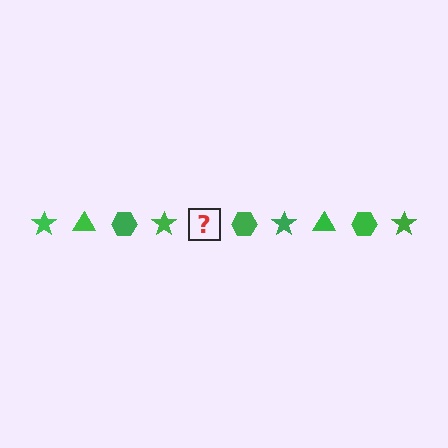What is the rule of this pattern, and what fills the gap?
The rule is that the pattern cycles through star, triangle, hexagon shapes in green. The gap should be filled with a green triangle.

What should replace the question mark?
The question mark should be replaced with a green triangle.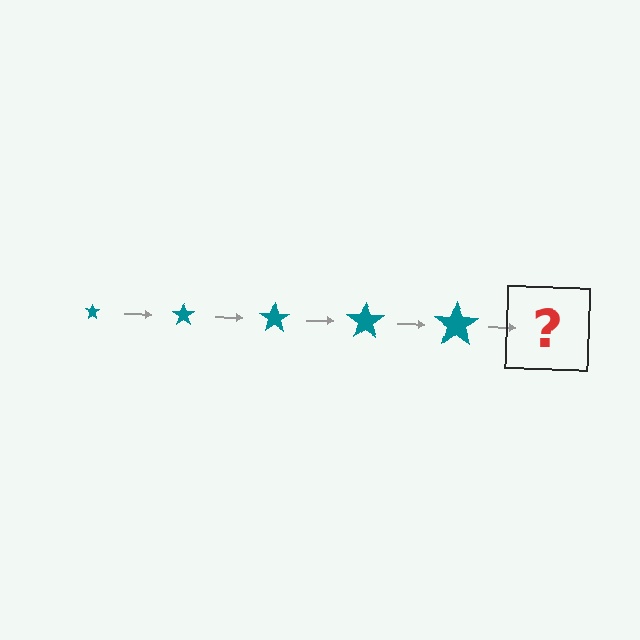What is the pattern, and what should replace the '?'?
The pattern is that the star gets progressively larger each step. The '?' should be a teal star, larger than the previous one.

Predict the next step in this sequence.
The next step is a teal star, larger than the previous one.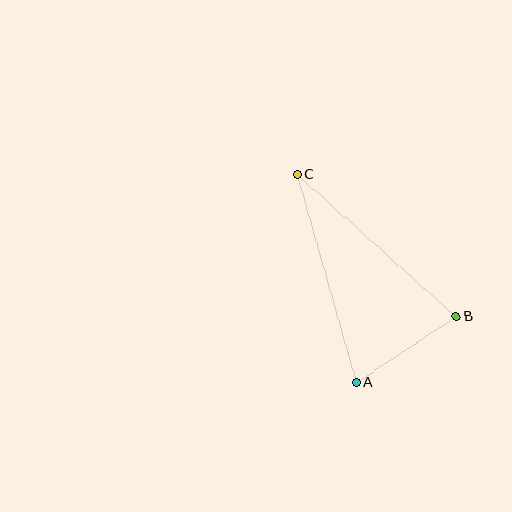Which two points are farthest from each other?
Points A and C are farthest from each other.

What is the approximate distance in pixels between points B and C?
The distance between B and C is approximately 213 pixels.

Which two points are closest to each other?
Points A and B are closest to each other.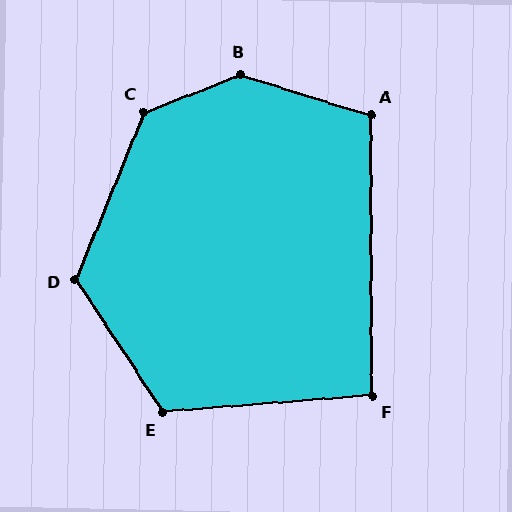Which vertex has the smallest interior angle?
F, at approximately 94 degrees.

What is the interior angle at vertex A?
Approximately 107 degrees (obtuse).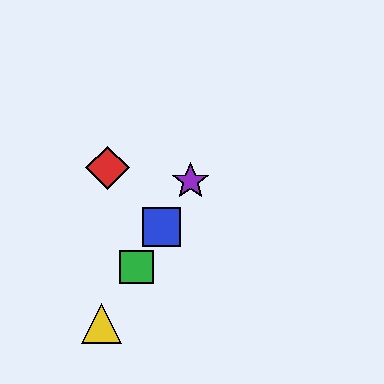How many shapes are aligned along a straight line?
4 shapes (the blue square, the green square, the yellow triangle, the purple star) are aligned along a straight line.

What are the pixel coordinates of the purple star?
The purple star is at (190, 181).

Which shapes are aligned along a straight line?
The blue square, the green square, the yellow triangle, the purple star are aligned along a straight line.